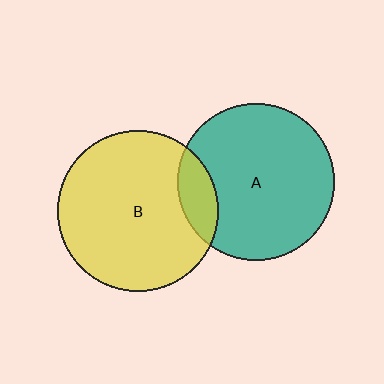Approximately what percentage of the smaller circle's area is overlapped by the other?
Approximately 15%.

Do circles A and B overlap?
Yes.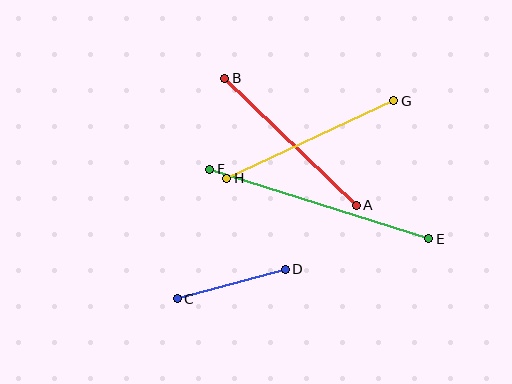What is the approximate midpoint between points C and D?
The midpoint is at approximately (231, 284) pixels.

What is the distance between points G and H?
The distance is approximately 184 pixels.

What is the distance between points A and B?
The distance is approximately 183 pixels.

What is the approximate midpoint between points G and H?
The midpoint is at approximately (310, 140) pixels.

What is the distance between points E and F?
The distance is approximately 230 pixels.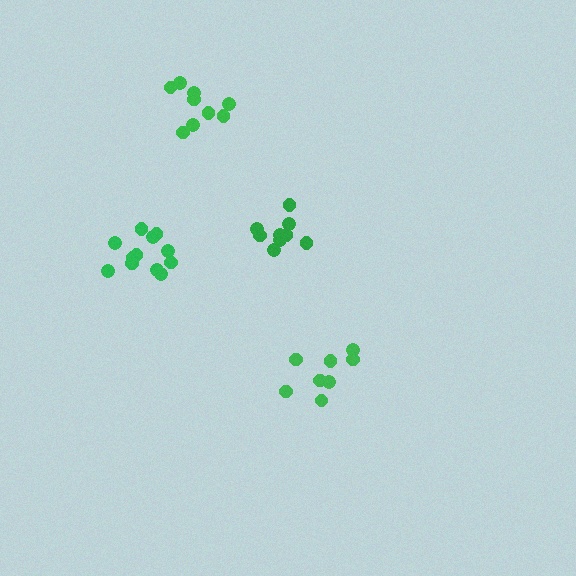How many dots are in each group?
Group 1: 9 dots, Group 2: 12 dots, Group 3: 9 dots, Group 4: 8 dots (38 total).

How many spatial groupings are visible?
There are 4 spatial groupings.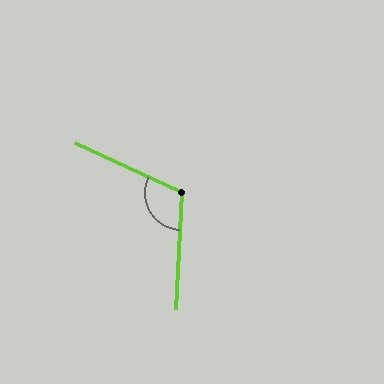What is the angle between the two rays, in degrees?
Approximately 112 degrees.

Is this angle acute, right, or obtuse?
It is obtuse.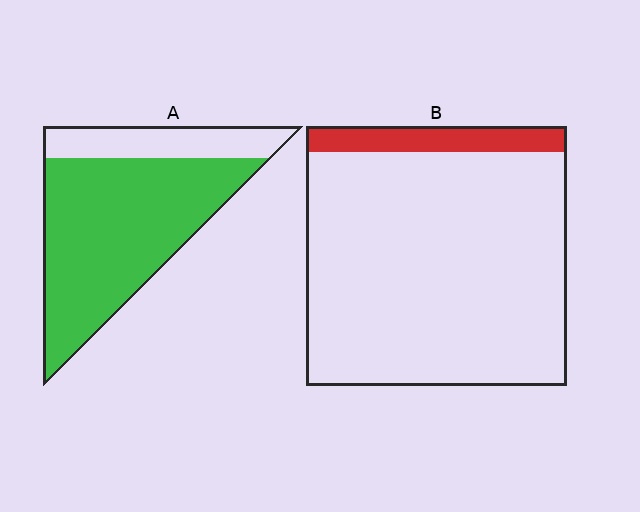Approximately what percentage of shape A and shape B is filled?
A is approximately 75% and B is approximately 10%.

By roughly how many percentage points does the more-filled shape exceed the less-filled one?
By roughly 65 percentage points (A over B).